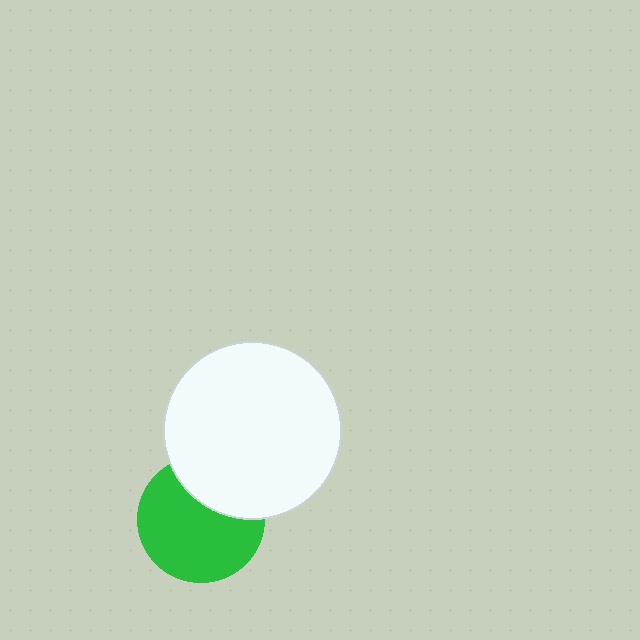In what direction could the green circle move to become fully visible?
The green circle could move down. That would shift it out from behind the white circle entirely.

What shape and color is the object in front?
The object in front is a white circle.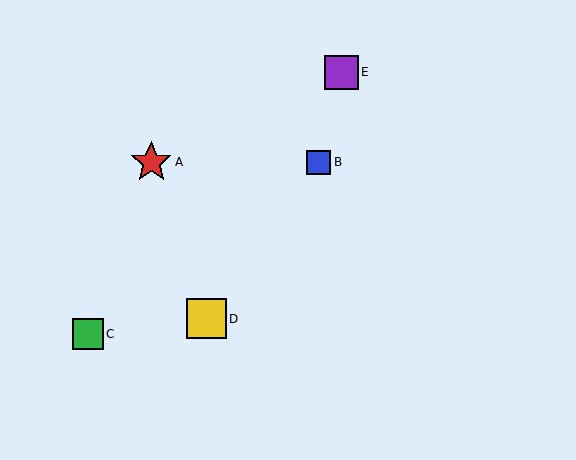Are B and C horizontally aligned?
No, B is at y≈162 and C is at y≈334.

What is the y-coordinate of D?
Object D is at y≈319.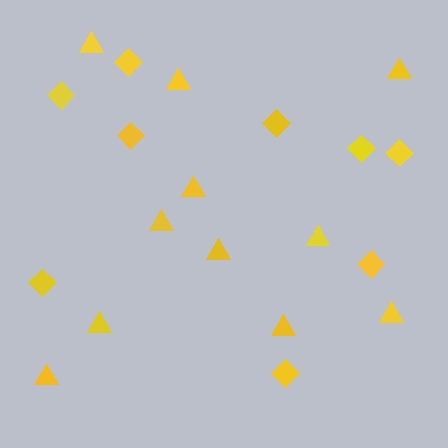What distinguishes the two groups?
There are 2 groups: one group of diamonds (9) and one group of triangles (11).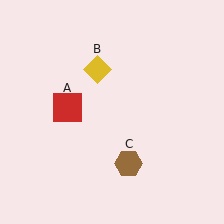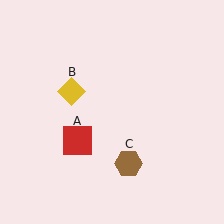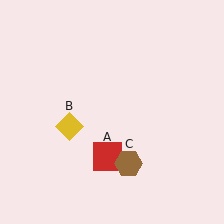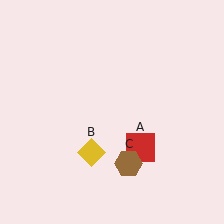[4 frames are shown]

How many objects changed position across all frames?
2 objects changed position: red square (object A), yellow diamond (object B).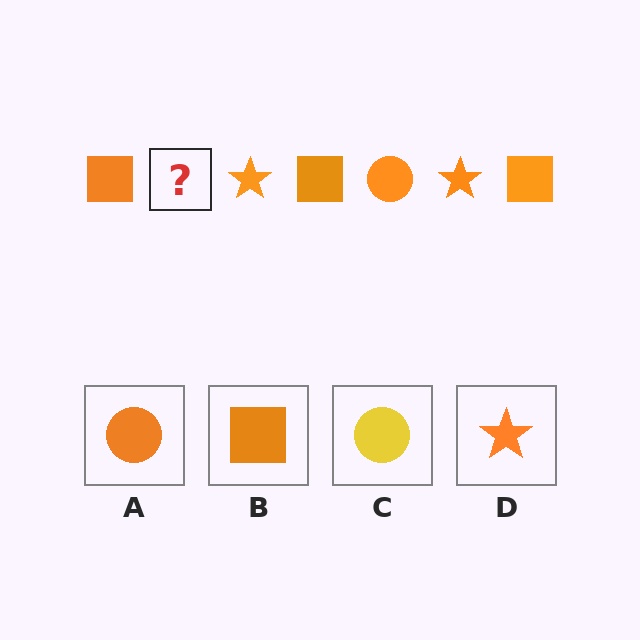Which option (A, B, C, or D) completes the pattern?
A.